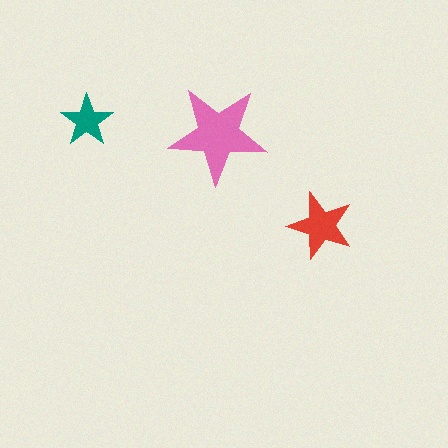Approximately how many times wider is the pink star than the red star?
About 1.5 times wider.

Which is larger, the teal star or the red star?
The red one.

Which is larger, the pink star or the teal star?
The pink one.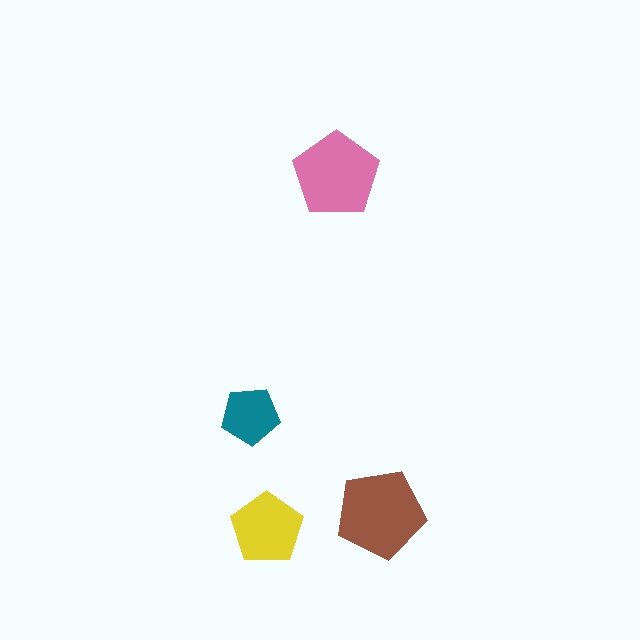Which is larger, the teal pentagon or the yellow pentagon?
The yellow one.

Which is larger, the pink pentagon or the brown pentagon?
The brown one.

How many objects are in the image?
There are 4 objects in the image.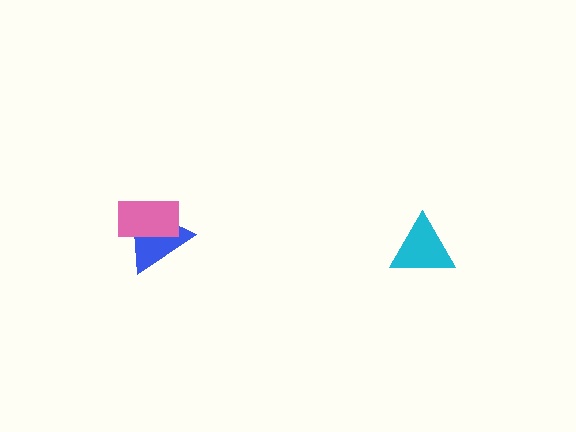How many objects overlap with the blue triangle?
1 object overlaps with the blue triangle.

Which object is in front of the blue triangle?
The pink rectangle is in front of the blue triangle.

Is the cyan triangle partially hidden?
No, no other shape covers it.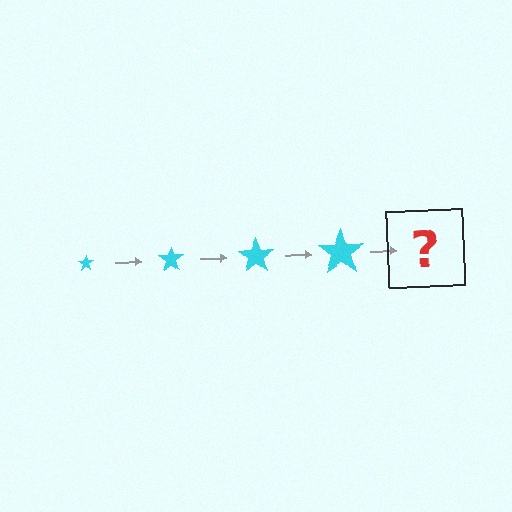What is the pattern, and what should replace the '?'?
The pattern is that the star gets progressively larger each step. The '?' should be a cyan star, larger than the previous one.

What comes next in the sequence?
The next element should be a cyan star, larger than the previous one.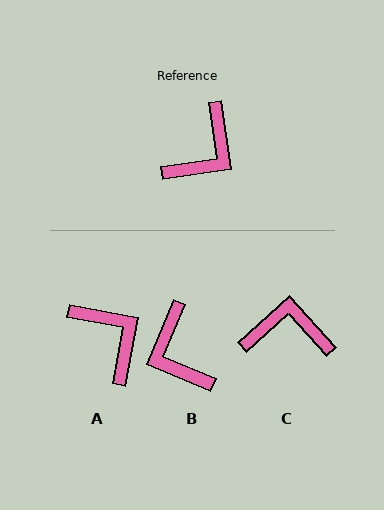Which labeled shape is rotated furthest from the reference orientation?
C, about 124 degrees away.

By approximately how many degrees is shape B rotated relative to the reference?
Approximately 121 degrees clockwise.